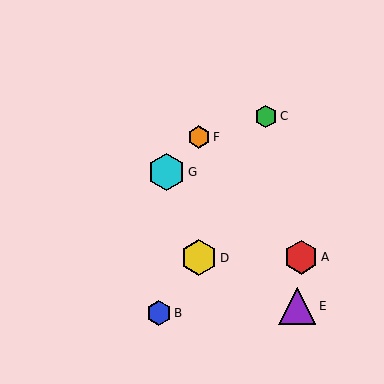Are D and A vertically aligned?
No, D is at x≈199 and A is at x≈301.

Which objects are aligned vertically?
Objects D, F are aligned vertically.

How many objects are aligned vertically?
2 objects (D, F) are aligned vertically.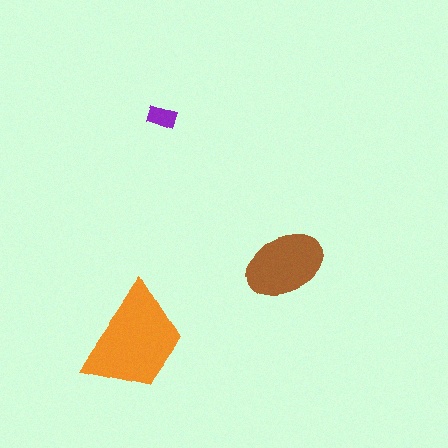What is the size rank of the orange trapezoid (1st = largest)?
1st.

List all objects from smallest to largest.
The purple rectangle, the brown ellipse, the orange trapezoid.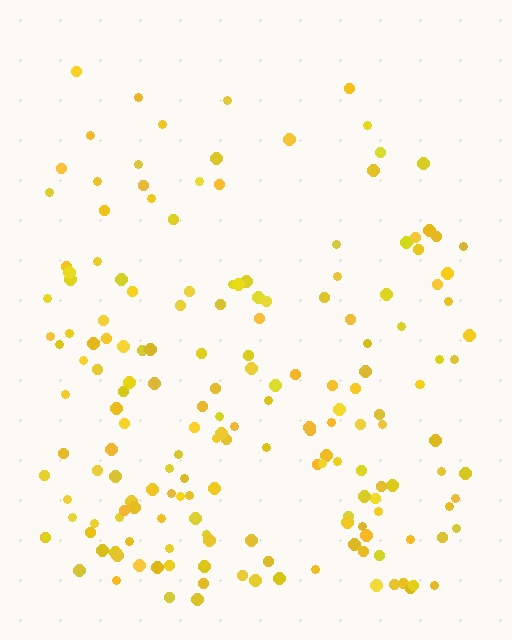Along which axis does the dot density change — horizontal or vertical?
Vertical.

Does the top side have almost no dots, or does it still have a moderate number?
Still a moderate number, just noticeably fewer than the bottom.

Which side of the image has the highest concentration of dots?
The bottom.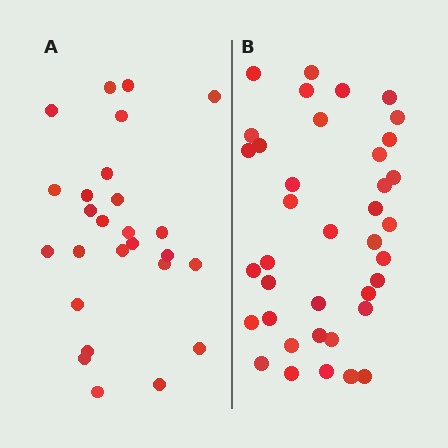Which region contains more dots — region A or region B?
Region B (the right region) has more dots.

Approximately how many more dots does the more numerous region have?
Region B has roughly 12 or so more dots than region A.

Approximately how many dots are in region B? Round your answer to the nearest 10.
About 40 dots. (The exact count is 38, which rounds to 40.)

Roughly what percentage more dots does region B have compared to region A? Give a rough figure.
About 45% more.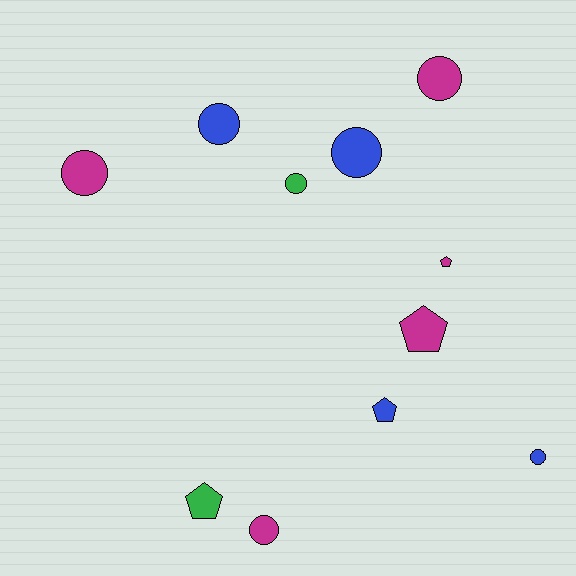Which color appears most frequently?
Magenta, with 5 objects.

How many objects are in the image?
There are 11 objects.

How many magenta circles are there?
There are 3 magenta circles.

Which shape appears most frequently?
Circle, with 7 objects.